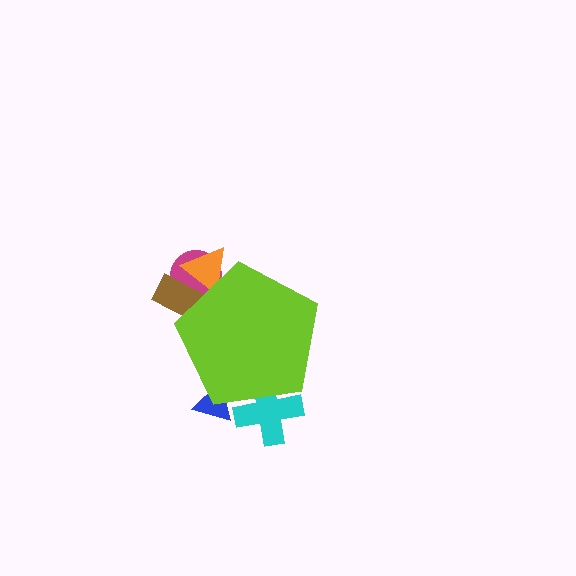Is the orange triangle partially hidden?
Yes, the orange triangle is partially hidden behind the lime pentagon.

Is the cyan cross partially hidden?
Yes, the cyan cross is partially hidden behind the lime pentagon.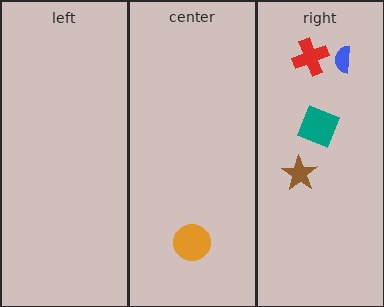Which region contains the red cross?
The right region.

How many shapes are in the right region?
4.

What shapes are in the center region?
The orange circle.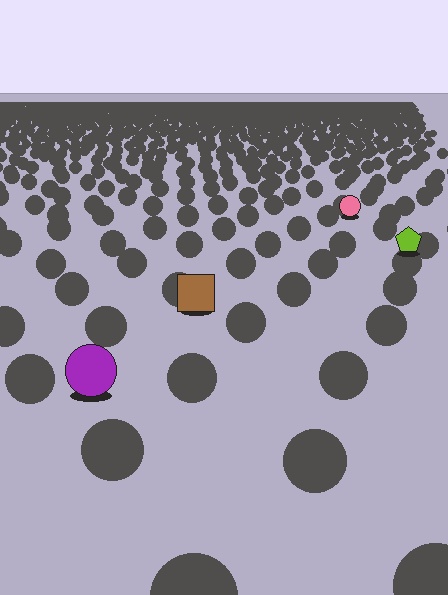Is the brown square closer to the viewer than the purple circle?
No. The purple circle is closer — you can tell from the texture gradient: the ground texture is coarser near it.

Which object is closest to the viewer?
The purple circle is closest. The texture marks near it are larger and more spread out.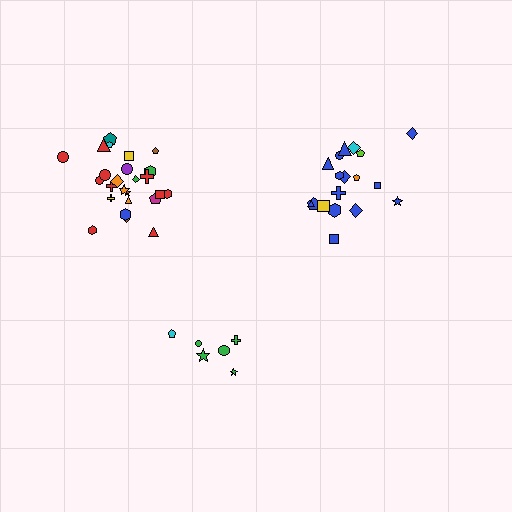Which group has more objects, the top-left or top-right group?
The top-left group.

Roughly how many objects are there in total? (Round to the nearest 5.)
Roughly 50 objects in total.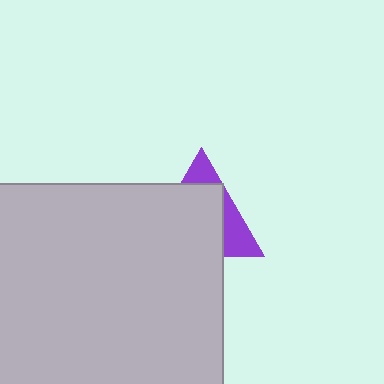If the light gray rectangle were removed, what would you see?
You would see the complete purple triangle.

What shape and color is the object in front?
The object in front is a light gray rectangle.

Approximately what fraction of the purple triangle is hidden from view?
Roughly 67% of the purple triangle is hidden behind the light gray rectangle.